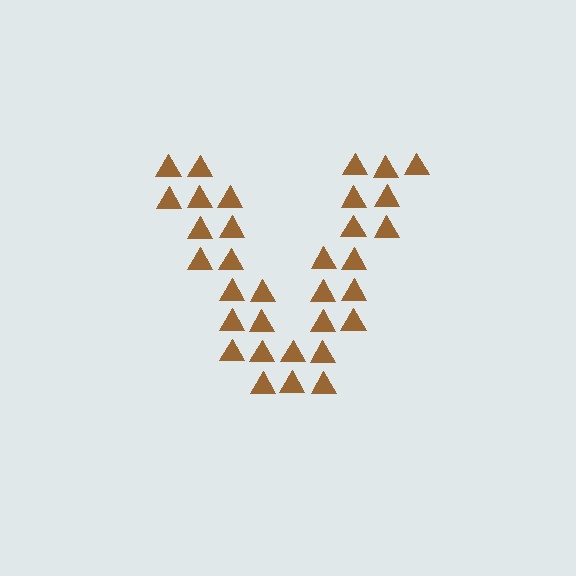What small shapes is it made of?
It is made of small triangles.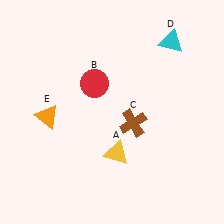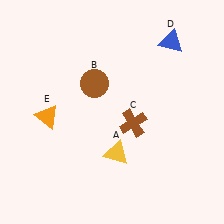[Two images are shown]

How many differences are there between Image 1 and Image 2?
There are 2 differences between the two images.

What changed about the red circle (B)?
In Image 1, B is red. In Image 2, it changed to brown.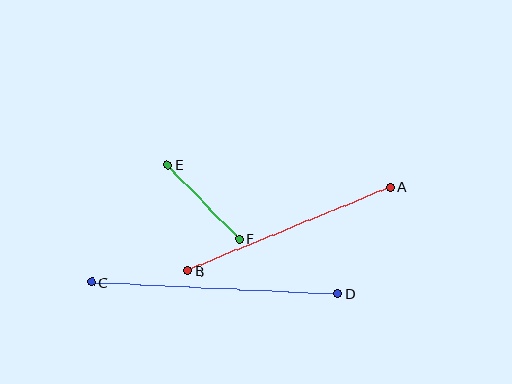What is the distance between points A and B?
The distance is approximately 219 pixels.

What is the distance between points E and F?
The distance is approximately 103 pixels.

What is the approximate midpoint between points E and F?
The midpoint is at approximately (203, 202) pixels.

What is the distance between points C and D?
The distance is approximately 246 pixels.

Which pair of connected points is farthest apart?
Points C and D are farthest apart.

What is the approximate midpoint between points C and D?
The midpoint is at approximately (215, 288) pixels.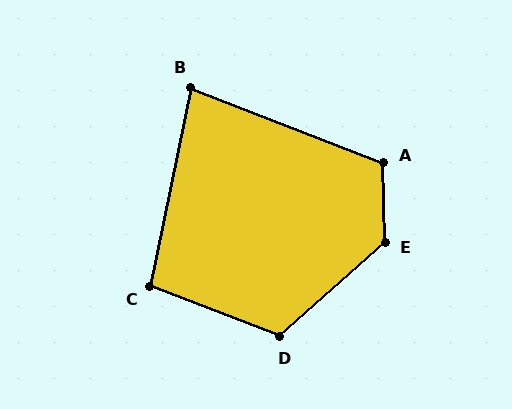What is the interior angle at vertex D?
Approximately 117 degrees (obtuse).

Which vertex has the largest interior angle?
E, at approximately 131 degrees.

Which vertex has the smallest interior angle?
B, at approximately 80 degrees.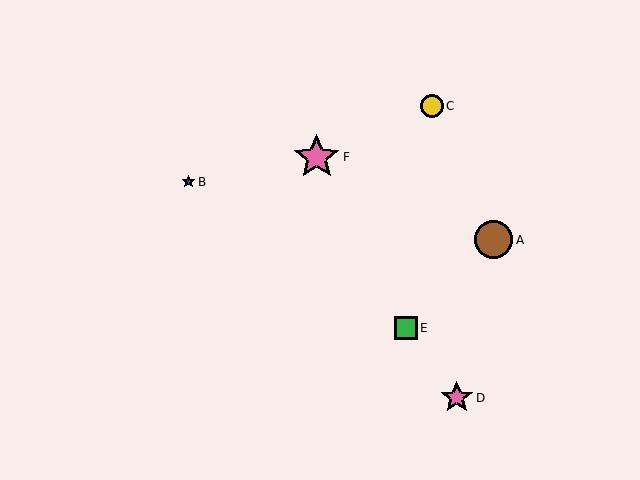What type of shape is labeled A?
Shape A is a brown circle.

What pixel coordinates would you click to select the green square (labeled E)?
Click at (406, 328) to select the green square E.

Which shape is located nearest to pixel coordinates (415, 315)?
The green square (labeled E) at (406, 328) is nearest to that location.